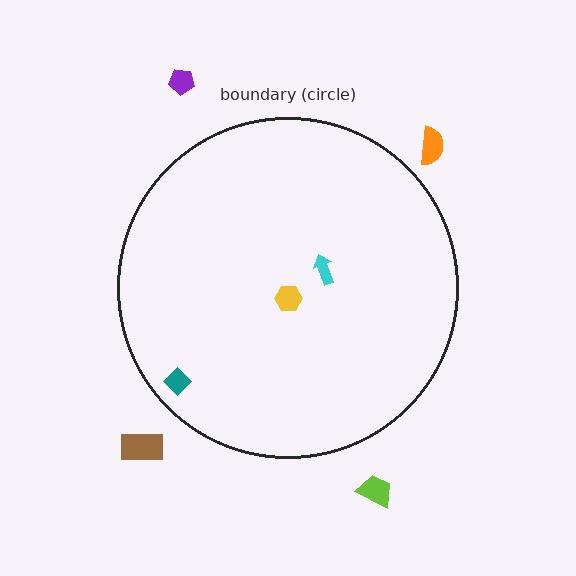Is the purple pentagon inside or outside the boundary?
Outside.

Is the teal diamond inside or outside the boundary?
Inside.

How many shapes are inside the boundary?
3 inside, 4 outside.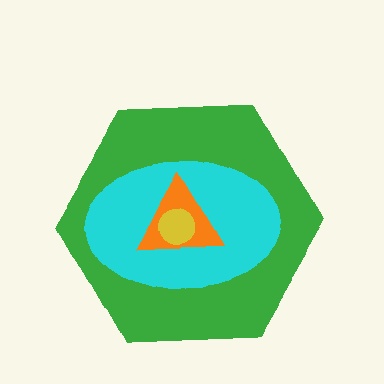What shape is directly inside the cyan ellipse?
The orange triangle.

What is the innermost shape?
The yellow circle.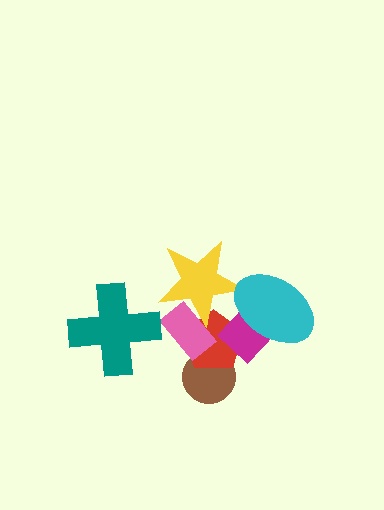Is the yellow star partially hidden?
Yes, it is partially covered by another shape.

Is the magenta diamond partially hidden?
Yes, it is partially covered by another shape.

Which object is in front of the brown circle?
The red pentagon is in front of the brown circle.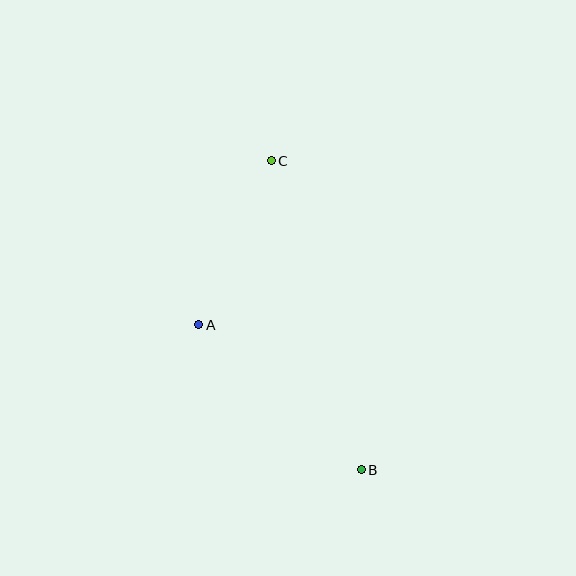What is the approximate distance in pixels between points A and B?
The distance between A and B is approximately 218 pixels.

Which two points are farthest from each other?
Points B and C are farthest from each other.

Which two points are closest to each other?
Points A and C are closest to each other.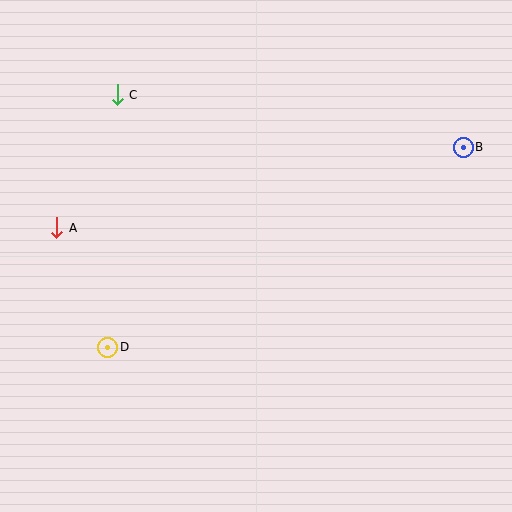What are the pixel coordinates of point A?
Point A is at (57, 228).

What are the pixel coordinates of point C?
Point C is at (117, 95).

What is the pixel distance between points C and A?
The distance between C and A is 146 pixels.